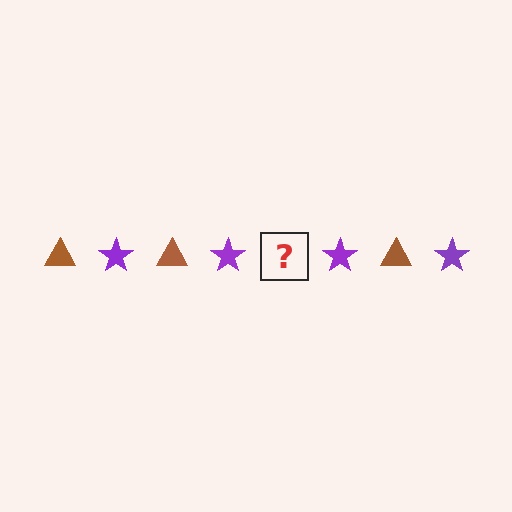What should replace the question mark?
The question mark should be replaced with a brown triangle.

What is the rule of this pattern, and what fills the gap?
The rule is that the pattern alternates between brown triangle and purple star. The gap should be filled with a brown triangle.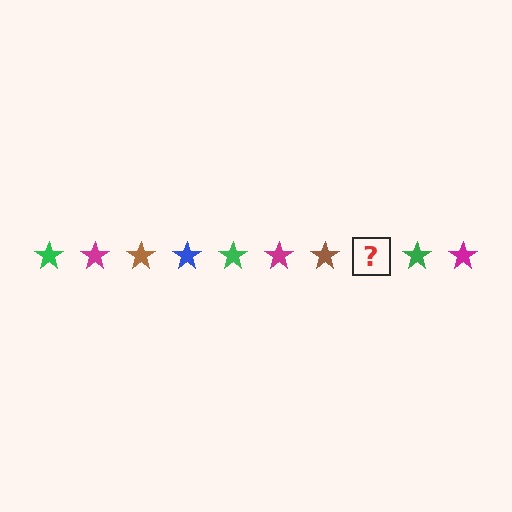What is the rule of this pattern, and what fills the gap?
The rule is that the pattern cycles through green, magenta, brown, blue stars. The gap should be filled with a blue star.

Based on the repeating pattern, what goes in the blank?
The blank should be a blue star.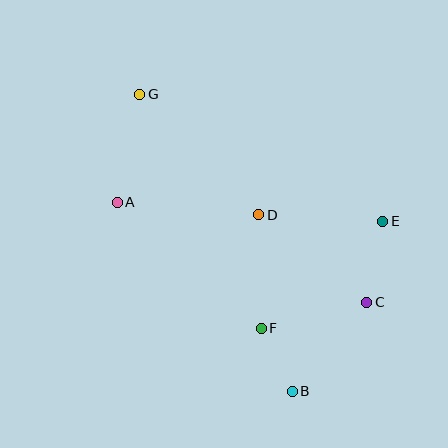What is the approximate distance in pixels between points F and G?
The distance between F and G is approximately 263 pixels.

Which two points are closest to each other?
Points B and F are closest to each other.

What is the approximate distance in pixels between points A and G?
The distance between A and G is approximately 110 pixels.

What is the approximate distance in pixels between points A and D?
The distance between A and D is approximately 142 pixels.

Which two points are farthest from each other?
Points B and G are farthest from each other.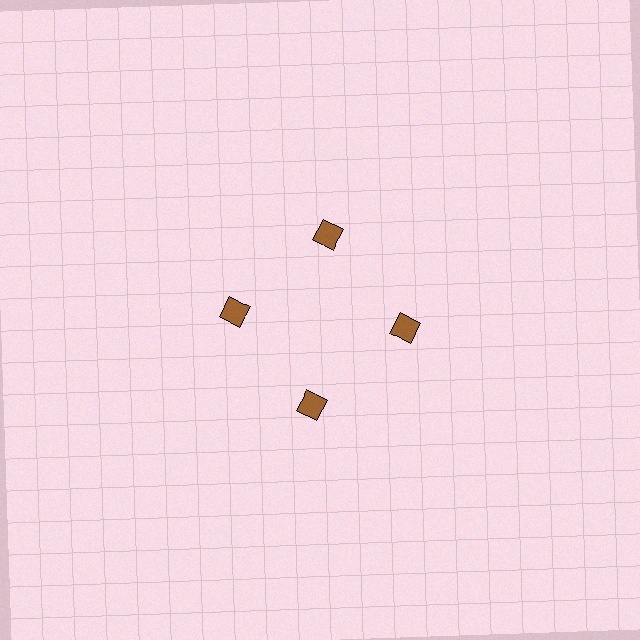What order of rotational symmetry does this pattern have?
This pattern has 4-fold rotational symmetry.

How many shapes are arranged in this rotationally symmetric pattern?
There are 4 shapes, arranged in 4 groups of 1.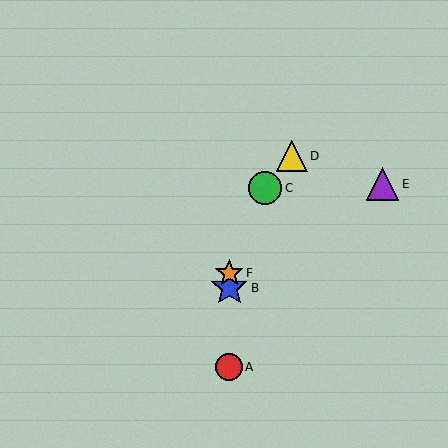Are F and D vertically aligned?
No, F is at x≈229 and D is at x≈292.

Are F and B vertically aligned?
Yes, both are at x≈229.